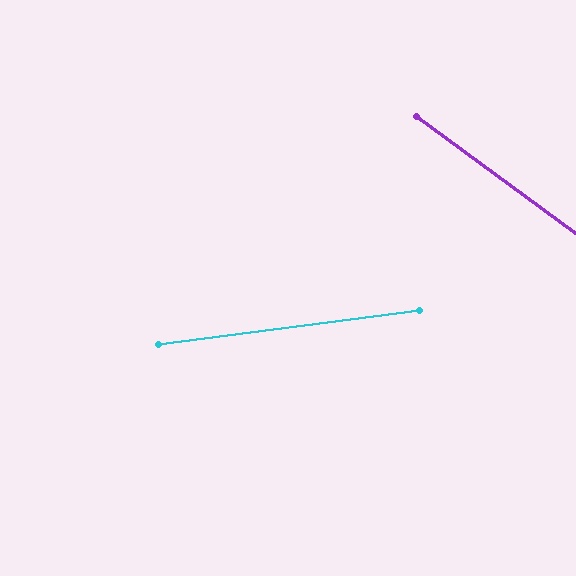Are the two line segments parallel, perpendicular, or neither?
Neither parallel nor perpendicular — they differ by about 44°.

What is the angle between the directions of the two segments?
Approximately 44 degrees.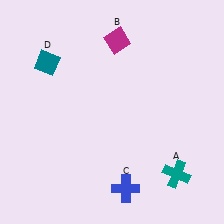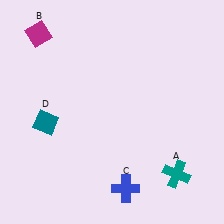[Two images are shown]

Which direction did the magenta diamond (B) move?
The magenta diamond (B) moved left.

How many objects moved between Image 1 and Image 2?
2 objects moved between the two images.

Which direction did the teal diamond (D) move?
The teal diamond (D) moved down.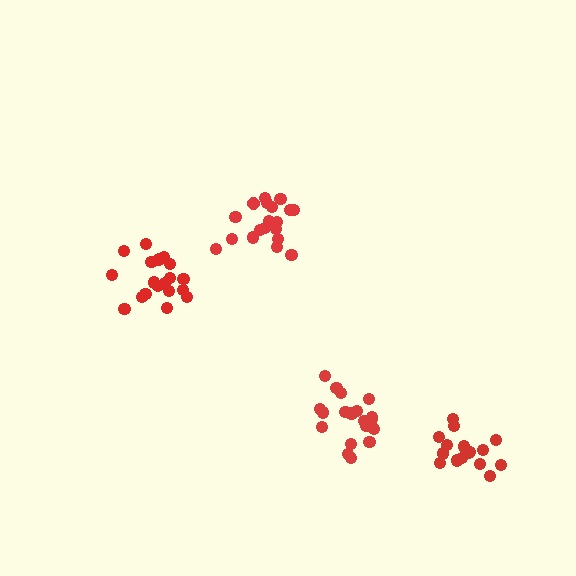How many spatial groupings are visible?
There are 4 spatial groupings.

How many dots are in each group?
Group 1: 21 dots, Group 2: 19 dots, Group 3: 20 dots, Group 4: 19 dots (79 total).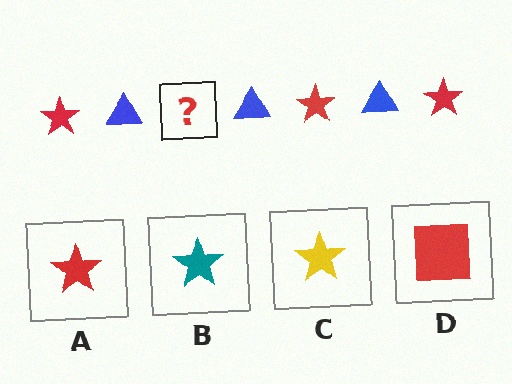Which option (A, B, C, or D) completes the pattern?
A.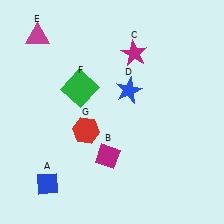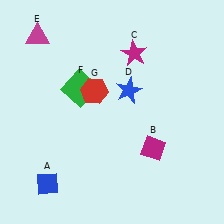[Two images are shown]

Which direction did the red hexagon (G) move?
The red hexagon (G) moved up.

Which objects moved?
The objects that moved are: the magenta diamond (B), the red hexagon (G).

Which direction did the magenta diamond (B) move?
The magenta diamond (B) moved right.